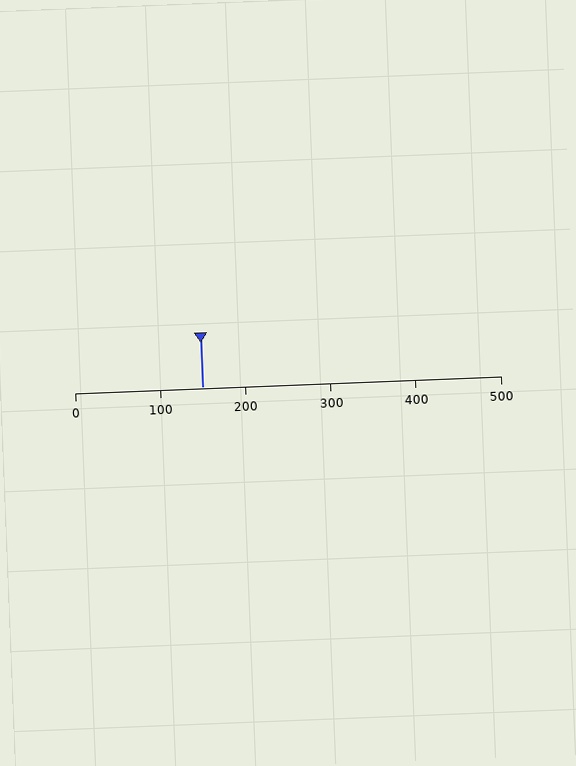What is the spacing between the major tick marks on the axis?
The major ticks are spaced 100 apart.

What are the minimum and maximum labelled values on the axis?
The axis runs from 0 to 500.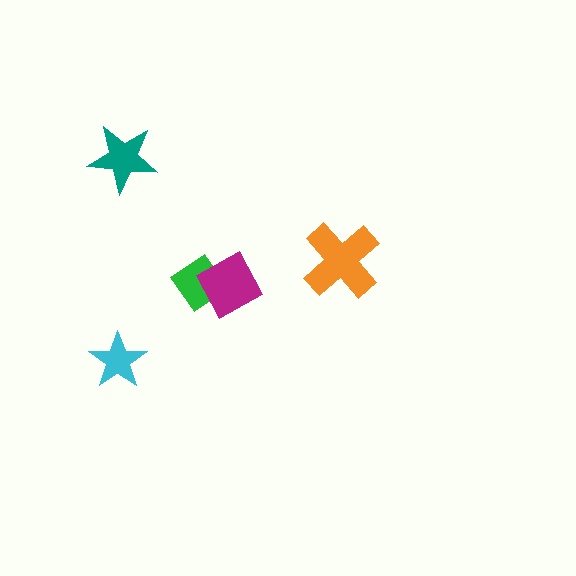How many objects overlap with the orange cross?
0 objects overlap with the orange cross.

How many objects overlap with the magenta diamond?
1 object overlaps with the magenta diamond.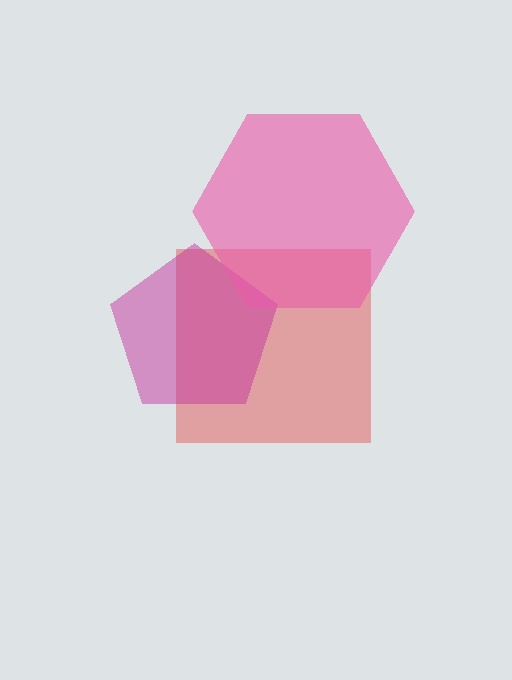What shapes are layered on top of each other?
The layered shapes are: a red square, a magenta pentagon, a pink hexagon.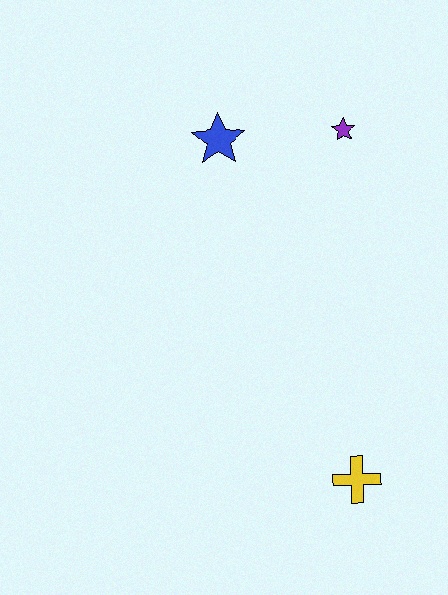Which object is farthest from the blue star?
The yellow cross is farthest from the blue star.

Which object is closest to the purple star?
The blue star is closest to the purple star.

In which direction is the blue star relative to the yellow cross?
The blue star is above the yellow cross.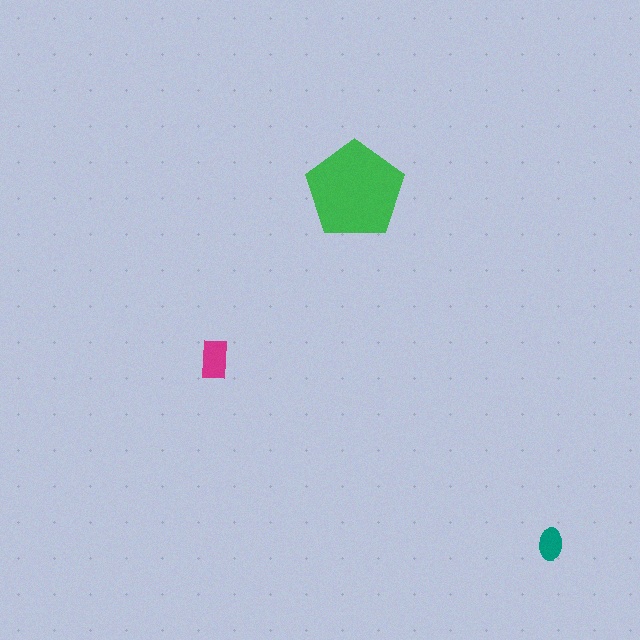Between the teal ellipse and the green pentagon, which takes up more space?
The green pentagon.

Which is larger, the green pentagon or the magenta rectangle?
The green pentagon.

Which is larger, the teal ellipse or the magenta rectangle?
The magenta rectangle.